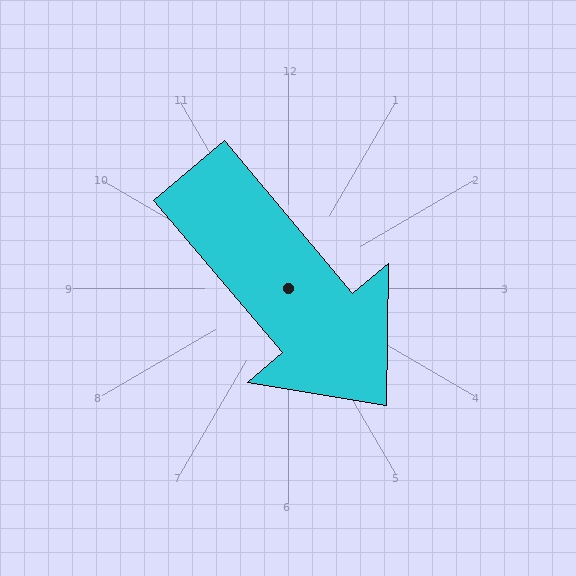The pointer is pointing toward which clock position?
Roughly 5 o'clock.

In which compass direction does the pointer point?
Southeast.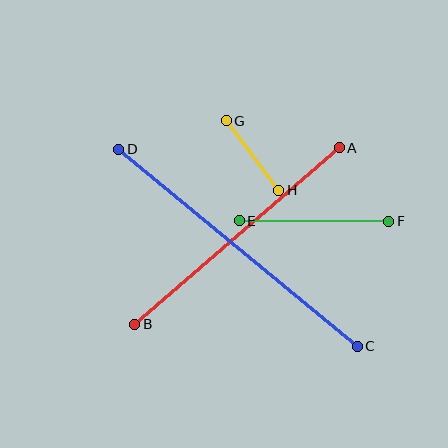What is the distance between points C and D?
The distance is approximately 310 pixels.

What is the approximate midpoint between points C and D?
The midpoint is at approximately (238, 248) pixels.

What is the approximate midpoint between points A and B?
The midpoint is at approximately (237, 236) pixels.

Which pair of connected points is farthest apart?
Points C and D are farthest apart.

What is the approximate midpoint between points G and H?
The midpoint is at approximately (252, 155) pixels.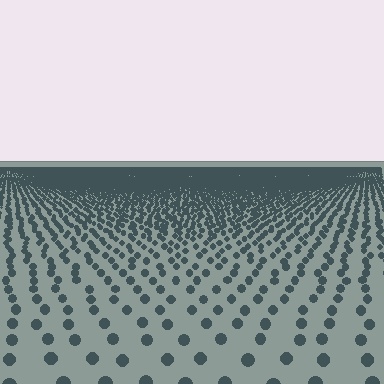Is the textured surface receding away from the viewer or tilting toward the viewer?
The surface is receding away from the viewer. Texture elements get smaller and denser toward the top.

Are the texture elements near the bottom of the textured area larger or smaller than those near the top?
Larger. Near the bottom, elements are closer to the viewer and appear at a bigger on-screen size.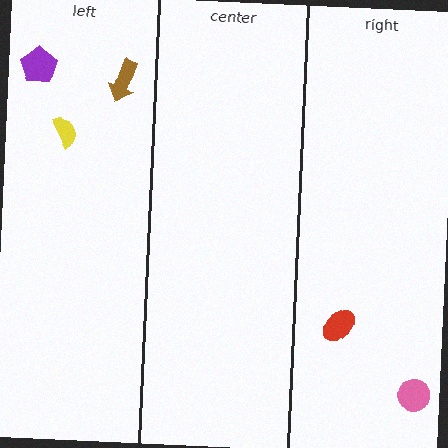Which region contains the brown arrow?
The left region.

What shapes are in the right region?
The red ellipse, the pink circle.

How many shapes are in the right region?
2.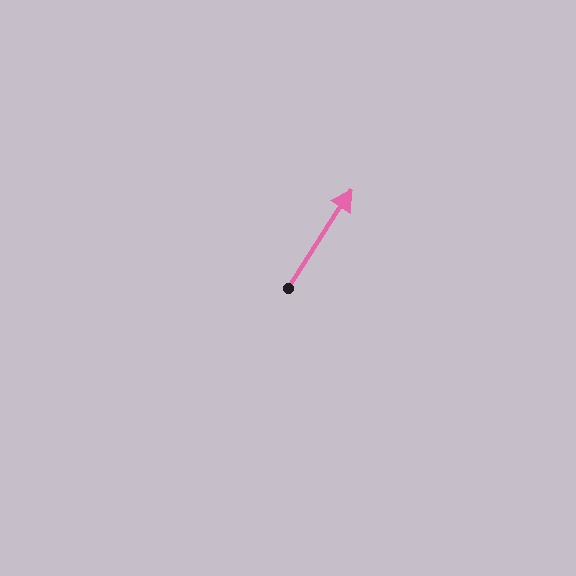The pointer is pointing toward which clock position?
Roughly 1 o'clock.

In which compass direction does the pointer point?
Northeast.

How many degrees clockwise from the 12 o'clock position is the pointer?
Approximately 33 degrees.